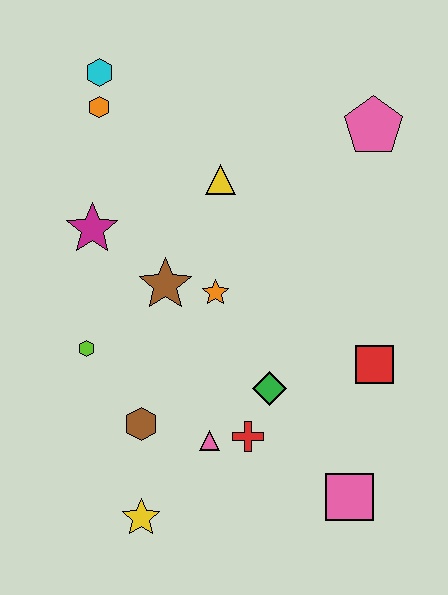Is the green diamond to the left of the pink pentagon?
Yes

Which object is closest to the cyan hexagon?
The orange hexagon is closest to the cyan hexagon.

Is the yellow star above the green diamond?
No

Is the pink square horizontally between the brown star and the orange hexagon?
No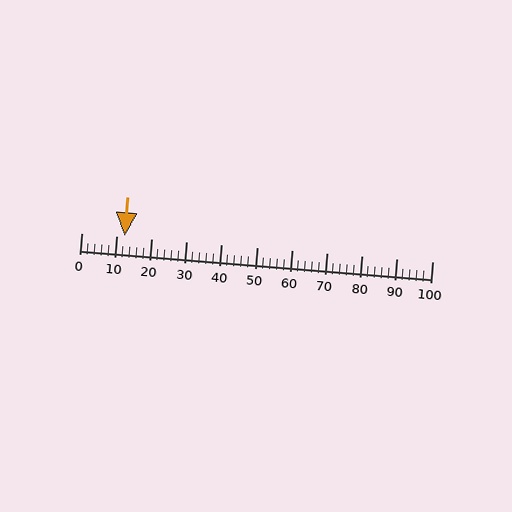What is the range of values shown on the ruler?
The ruler shows values from 0 to 100.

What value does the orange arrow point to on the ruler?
The orange arrow points to approximately 12.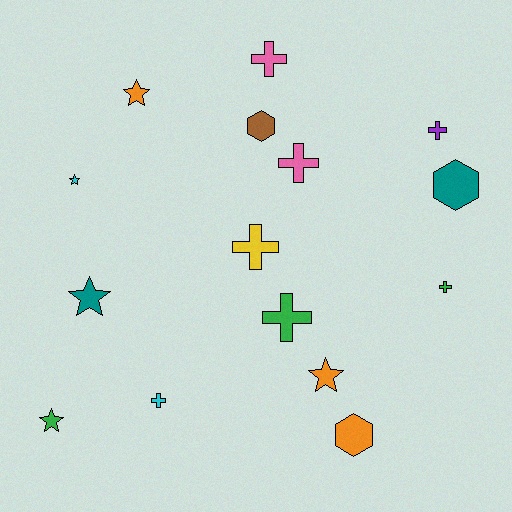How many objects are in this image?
There are 15 objects.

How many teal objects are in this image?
There are 2 teal objects.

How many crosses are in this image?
There are 7 crosses.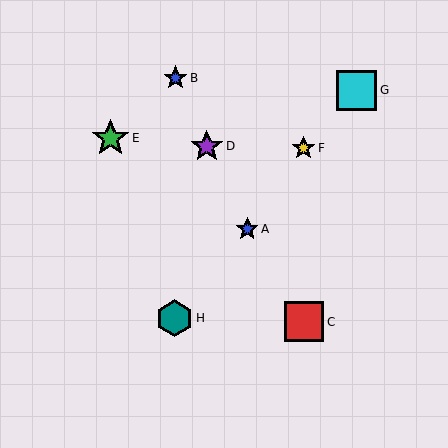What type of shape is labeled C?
Shape C is a red square.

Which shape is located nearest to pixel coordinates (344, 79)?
The cyan square (labeled G) at (357, 90) is nearest to that location.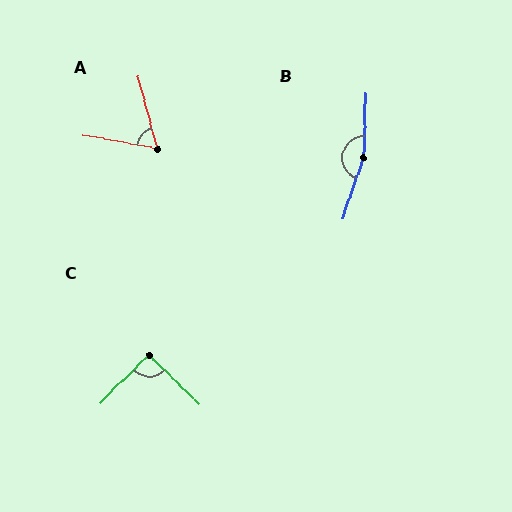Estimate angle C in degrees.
Approximately 91 degrees.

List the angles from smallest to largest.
A (65°), C (91°), B (163°).